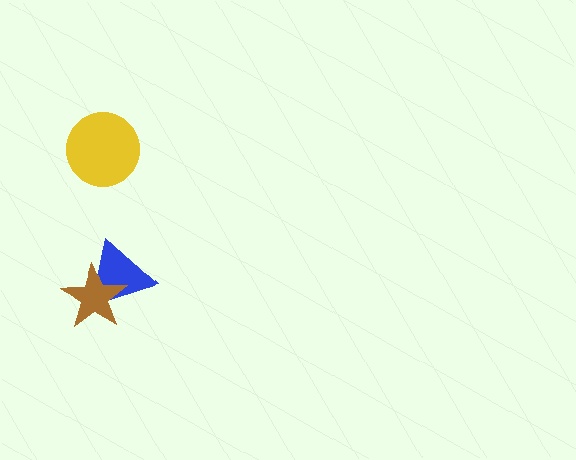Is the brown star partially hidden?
No, no other shape covers it.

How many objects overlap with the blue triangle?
1 object overlaps with the blue triangle.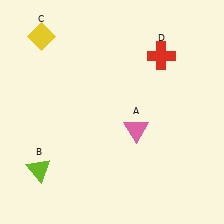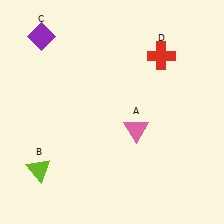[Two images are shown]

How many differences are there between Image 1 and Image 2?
There is 1 difference between the two images.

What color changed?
The diamond (C) changed from yellow in Image 1 to purple in Image 2.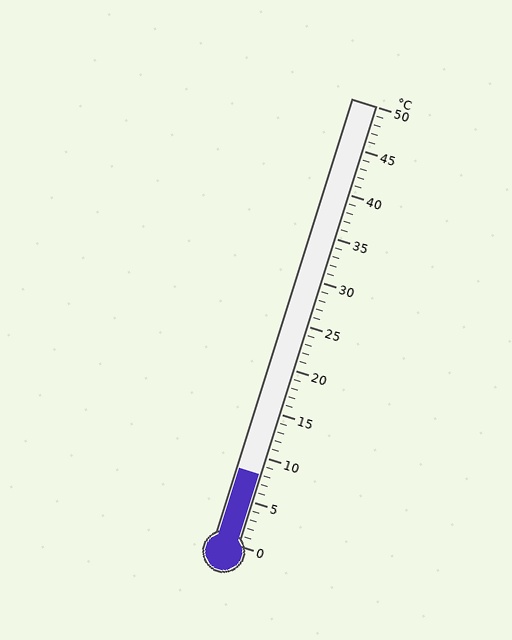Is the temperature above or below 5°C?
The temperature is above 5°C.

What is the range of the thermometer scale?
The thermometer scale ranges from 0°C to 50°C.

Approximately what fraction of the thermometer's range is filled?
The thermometer is filled to approximately 15% of its range.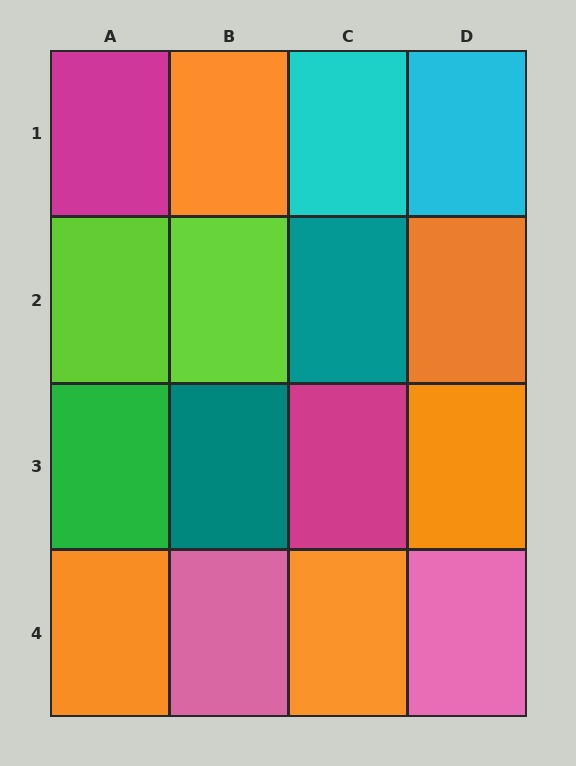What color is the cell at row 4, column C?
Orange.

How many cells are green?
1 cell is green.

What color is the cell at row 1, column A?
Magenta.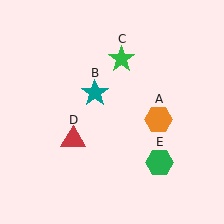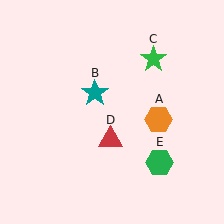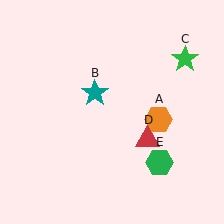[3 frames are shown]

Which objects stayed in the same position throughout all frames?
Orange hexagon (object A) and teal star (object B) and green hexagon (object E) remained stationary.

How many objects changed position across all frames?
2 objects changed position: green star (object C), red triangle (object D).